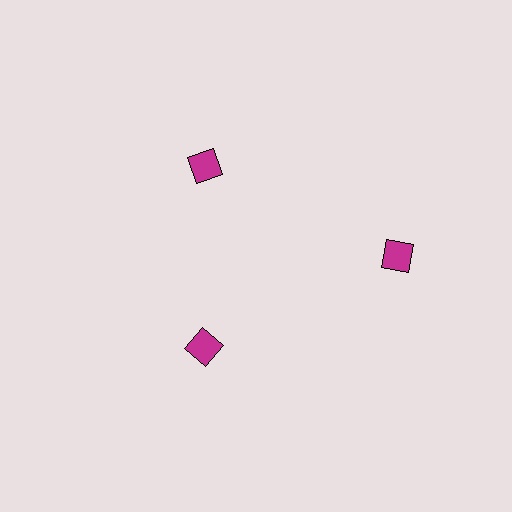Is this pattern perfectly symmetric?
No. The 3 magenta squares are arranged in a ring, but one element near the 3 o'clock position is pushed outward from the center, breaking the 3-fold rotational symmetry.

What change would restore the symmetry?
The symmetry would be restored by moving it inward, back onto the ring so that all 3 squares sit at equal angles and equal distance from the center.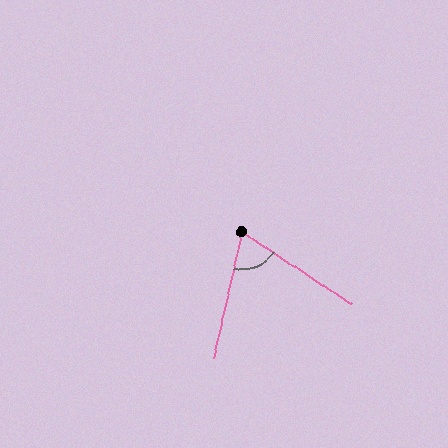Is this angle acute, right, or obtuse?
It is acute.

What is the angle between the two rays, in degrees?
Approximately 69 degrees.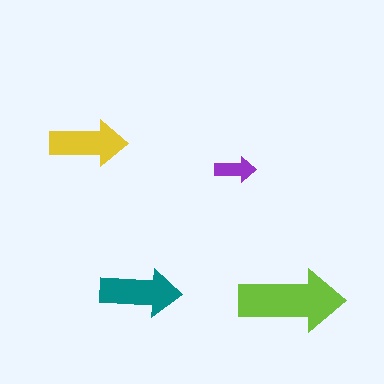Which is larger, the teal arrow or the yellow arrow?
The teal one.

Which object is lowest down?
The lime arrow is bottommost.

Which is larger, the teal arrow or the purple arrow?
The teal one.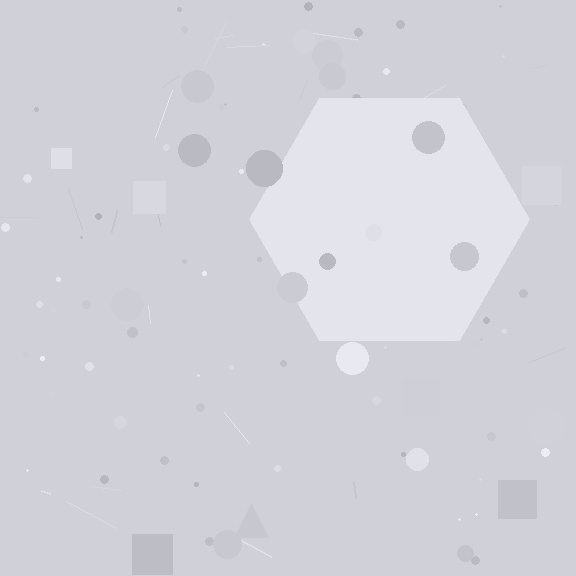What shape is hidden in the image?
A hexagon is hidden in the image.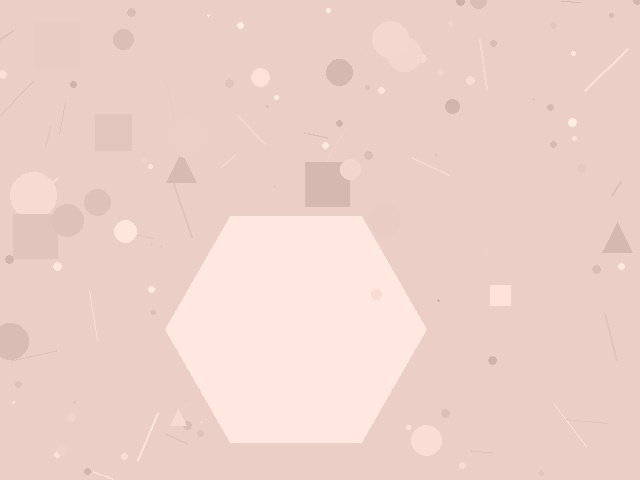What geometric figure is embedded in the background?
A hexagon is embedded in the background.